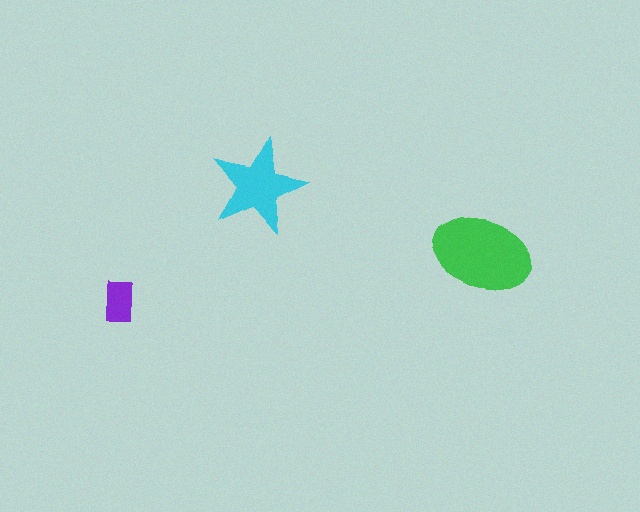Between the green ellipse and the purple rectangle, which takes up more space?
The green ellipse.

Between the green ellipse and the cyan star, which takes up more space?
The green ellipse.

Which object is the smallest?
The purple rectangle.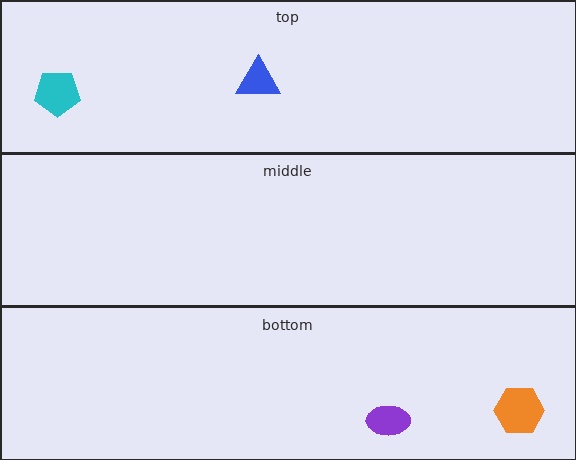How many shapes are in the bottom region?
2.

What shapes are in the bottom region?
The purple ellipse, the orange hexagon.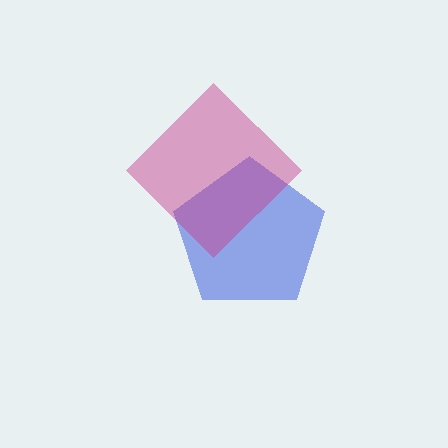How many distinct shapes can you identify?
There are 2 distinct shapes: a blue pentagon, a magenta diamond.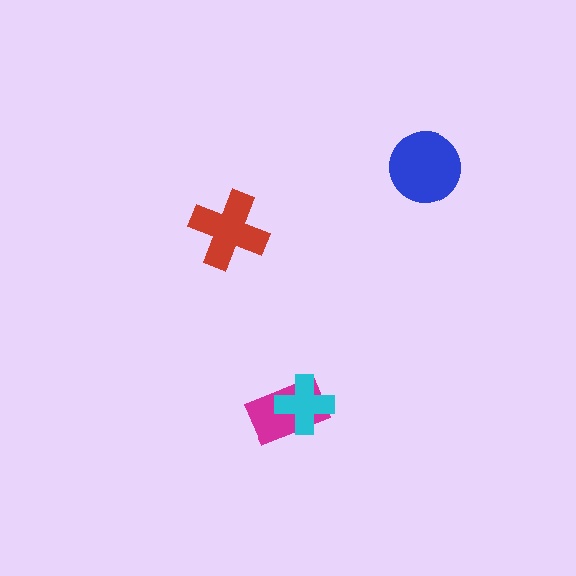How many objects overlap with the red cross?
0 objects overlap with the red cross.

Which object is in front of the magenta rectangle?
The cyan cross is in front of the magenta rectangle.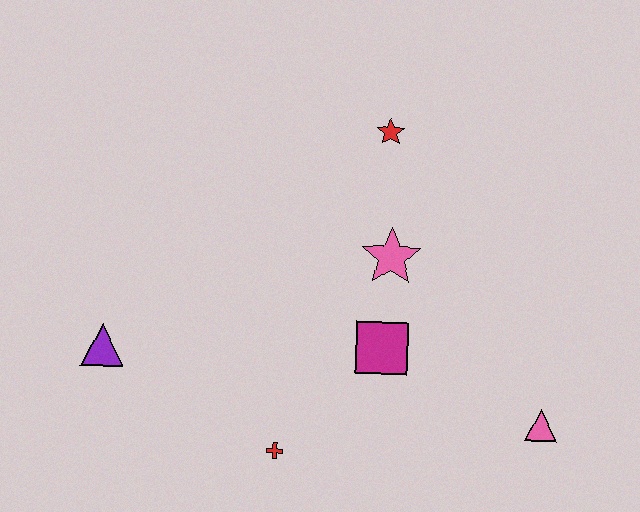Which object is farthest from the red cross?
The red star is farthest from the red cross.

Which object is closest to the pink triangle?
The magenta square is closest to the pink triangle.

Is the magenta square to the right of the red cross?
Yes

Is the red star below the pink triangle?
No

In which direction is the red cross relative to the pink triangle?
The red cross is to the left of the pink triangle.